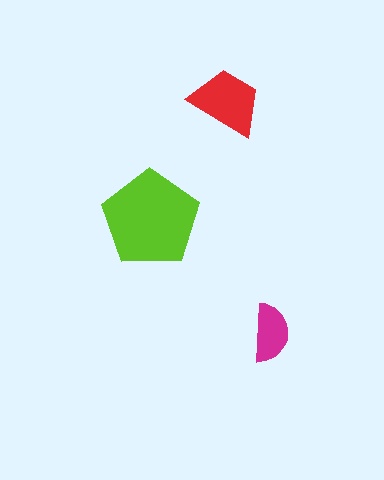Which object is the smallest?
The magenta semicircle.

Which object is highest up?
The red trapezoid is topmost.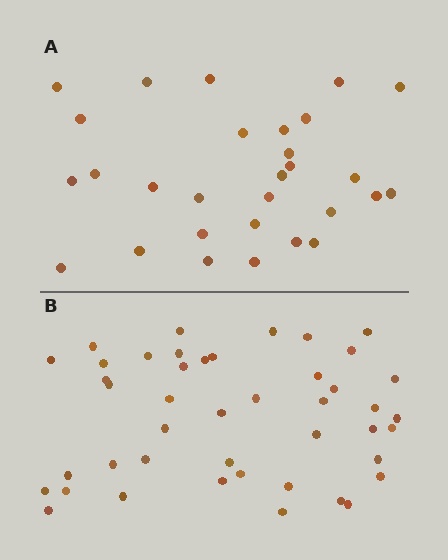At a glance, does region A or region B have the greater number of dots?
Region B (the bottom region) has more dots.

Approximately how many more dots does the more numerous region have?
Region B has approximately 15 more dots than region A.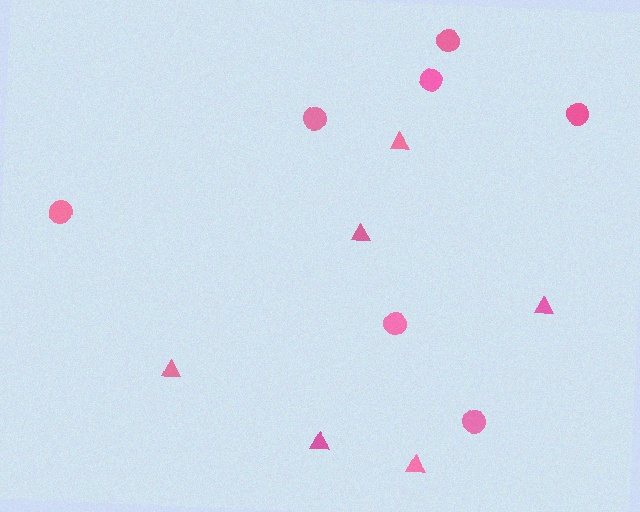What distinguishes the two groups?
There are 2 groups: one group of circles (7) and one group of triangles (6).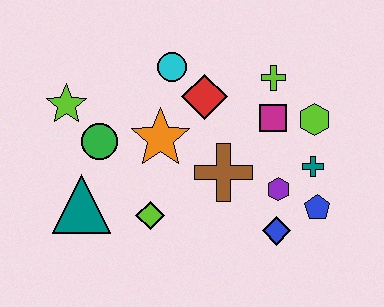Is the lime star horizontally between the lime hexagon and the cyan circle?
No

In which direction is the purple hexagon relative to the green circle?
The purple hexagon is to the right of the green circle.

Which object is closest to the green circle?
The lime star is closest to the green circle.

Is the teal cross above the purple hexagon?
Yes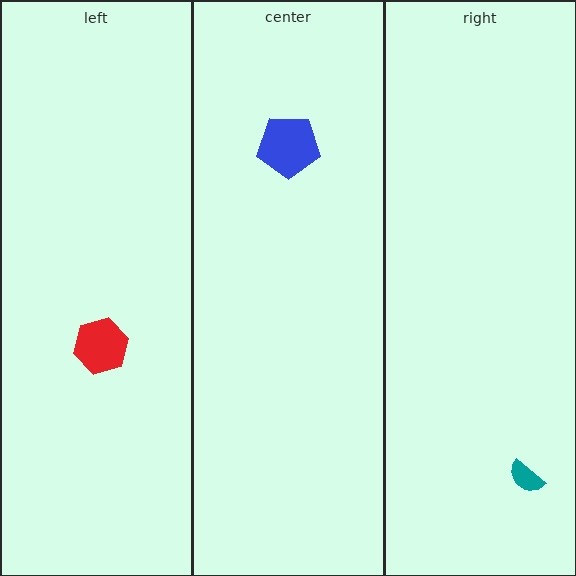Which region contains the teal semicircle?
The right region.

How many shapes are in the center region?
1.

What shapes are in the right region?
The teal semicircle.